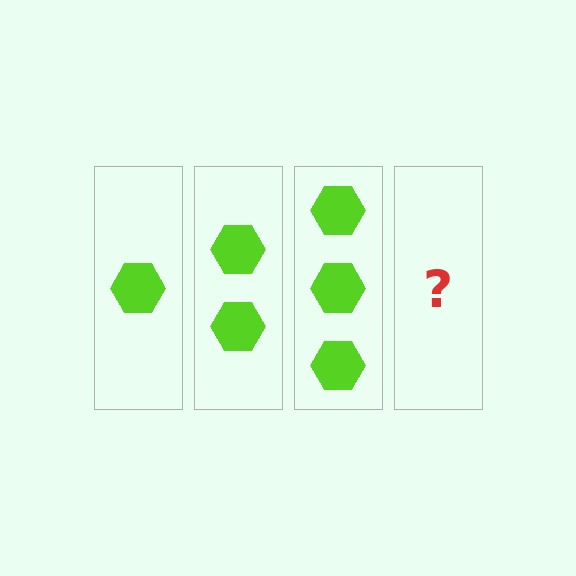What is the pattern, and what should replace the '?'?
The pattern is that each step adds one more hexagon. The '?' should be 4 hexagons.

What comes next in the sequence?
The next element should be 4 hexagons.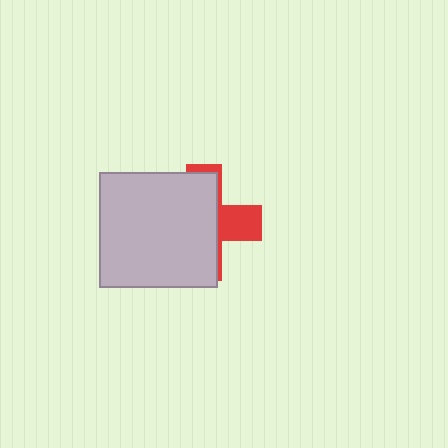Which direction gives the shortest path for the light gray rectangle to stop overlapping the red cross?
Moving left gives the shortest separation.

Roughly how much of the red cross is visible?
A small part of it is visible (roughly 30%).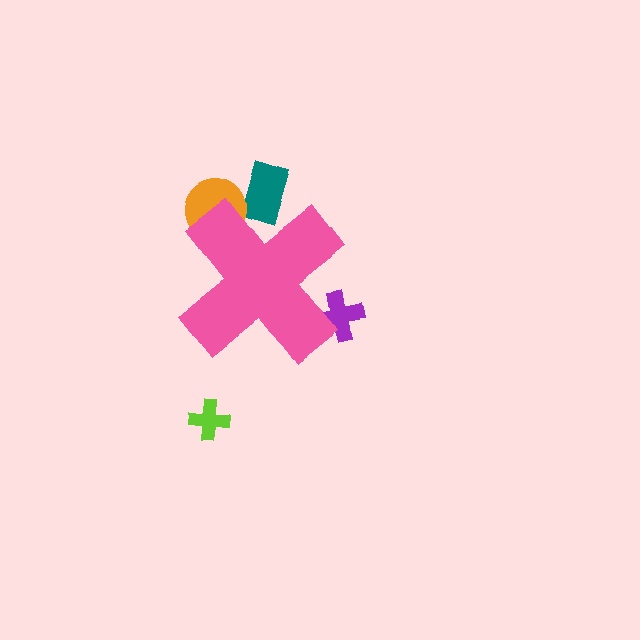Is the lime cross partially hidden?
No, the lime cross is fully visible.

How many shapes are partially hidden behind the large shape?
3 shapes are partially hidden.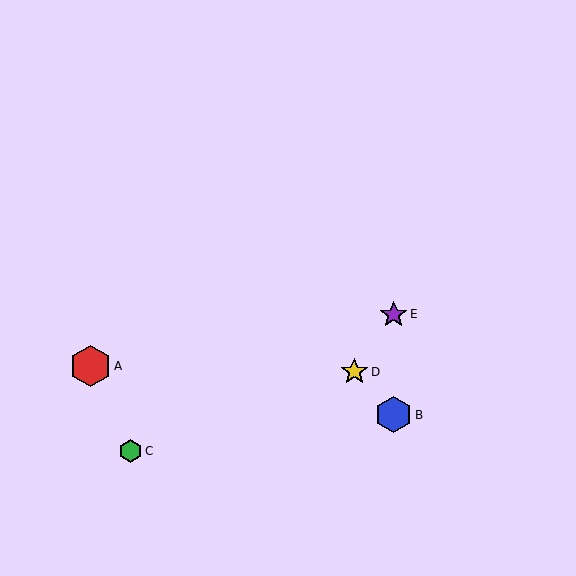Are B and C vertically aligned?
No, B is at x≈394 and C is at x≈131.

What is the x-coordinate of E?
Object E is at x≈394.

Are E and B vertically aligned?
Yes, both are at x≈394.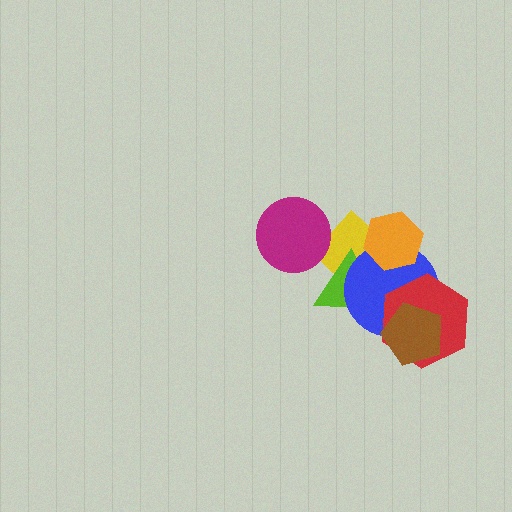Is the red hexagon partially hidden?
Yes, it is partially covered by another shape.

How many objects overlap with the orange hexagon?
2 objects overlap with the orange hexagon.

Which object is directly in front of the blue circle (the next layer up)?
The red hexagon is directly in front of the blue circle.